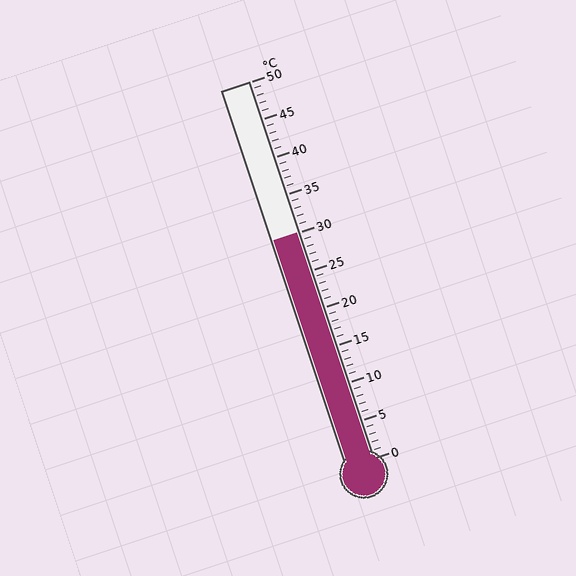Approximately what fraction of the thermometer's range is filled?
The thermometer is filled to approximately 60% of its range.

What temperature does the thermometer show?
The thermometer shows approximately 30°C.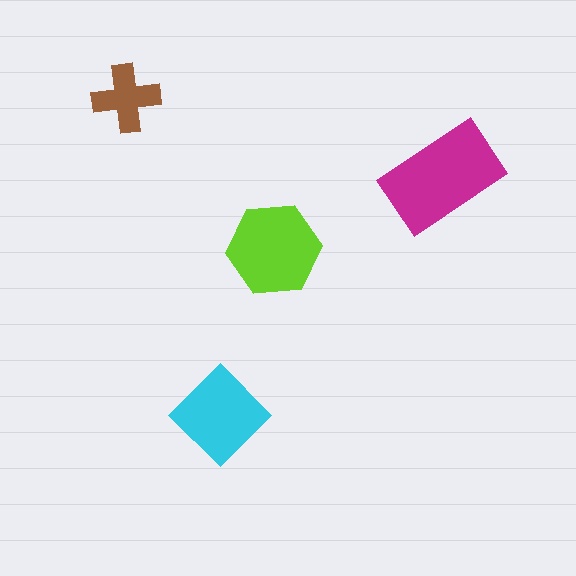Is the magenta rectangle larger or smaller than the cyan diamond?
Larger.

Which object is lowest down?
The cyan diamond is bottommost.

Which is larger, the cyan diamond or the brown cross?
The cyan diamond.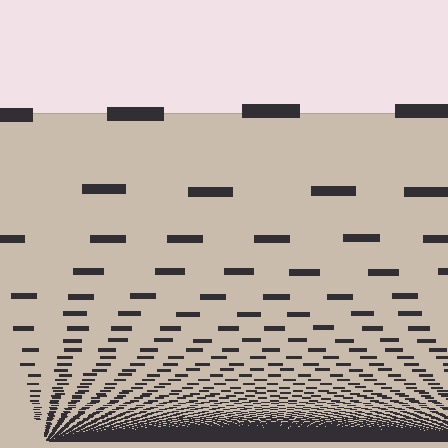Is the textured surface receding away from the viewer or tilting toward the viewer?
The surface appears to tilt toward the viewer. Texture elements get larger and sparser toward the top.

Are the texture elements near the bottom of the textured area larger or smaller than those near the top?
Smaller. The gradient is inverted — elements near the bottom are smaller and denser.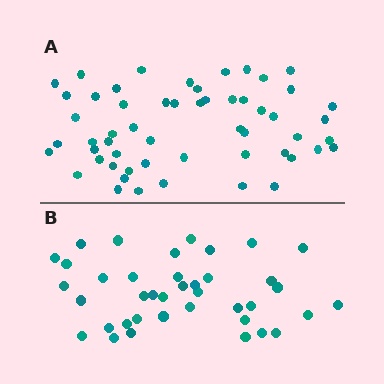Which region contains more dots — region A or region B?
Region A (the top region) has more dots.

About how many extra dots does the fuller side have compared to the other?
Region A has approximately 15 more dots than region B.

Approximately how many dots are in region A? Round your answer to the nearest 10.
About 60 dots. (The exact count is 55, which rounds to 60.)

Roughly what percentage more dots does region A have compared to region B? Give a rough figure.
About 40% more.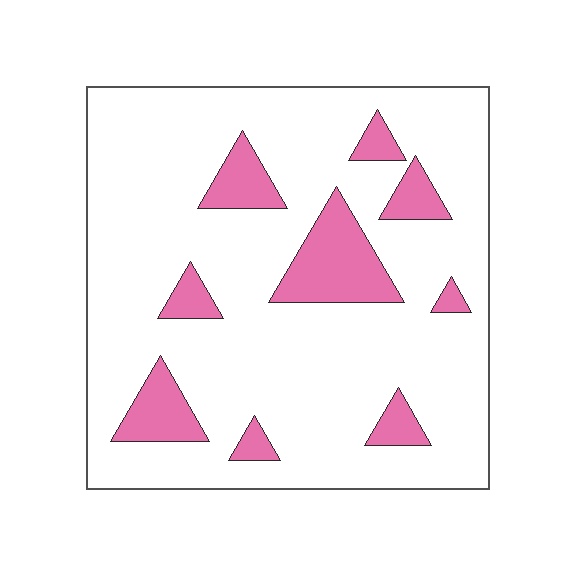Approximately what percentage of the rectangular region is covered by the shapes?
Approximately 15%.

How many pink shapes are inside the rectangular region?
9.